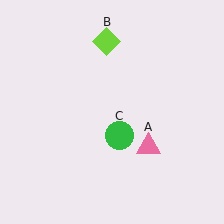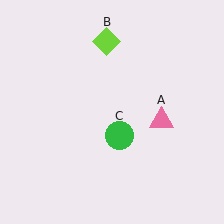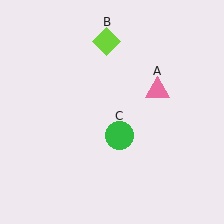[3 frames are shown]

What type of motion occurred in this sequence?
The pink triangle (object A) rotated counterclockwise around the center of the scene.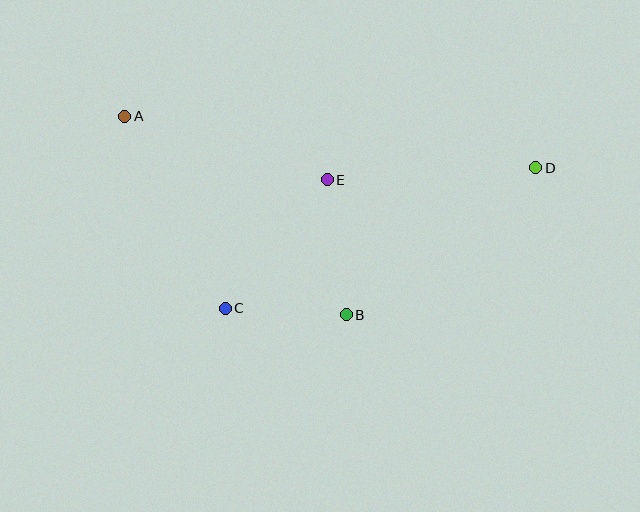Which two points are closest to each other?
Points B and C are closest to each other.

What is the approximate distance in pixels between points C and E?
The distance between C and E is approximately 164 pixels.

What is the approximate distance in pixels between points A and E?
The distance between A and E is approximately 212 pixels.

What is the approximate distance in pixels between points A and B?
The distance between A and B is approximately 297 pixels.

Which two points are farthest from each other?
Points A and D are farthest from each other.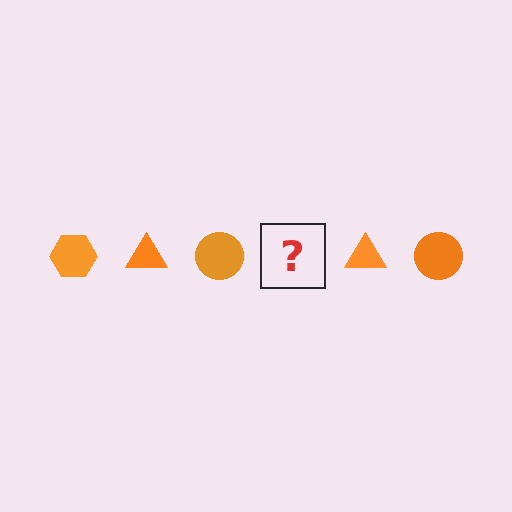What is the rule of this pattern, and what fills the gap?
The rule is that the pattern cycles through hexagon, triangle, circle shapes in orange. The gap should be filled with an orange hexagon.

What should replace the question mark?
The question mark should be replaced with an orange hexagon.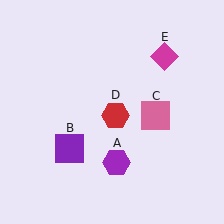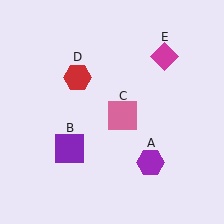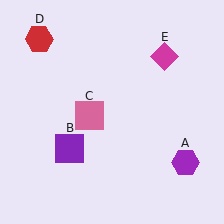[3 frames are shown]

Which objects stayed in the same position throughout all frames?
Purple square (object B) and magenta diamond (object E) remained stationary.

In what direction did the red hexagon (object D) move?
The red hexagon (object D) moved up and to the left.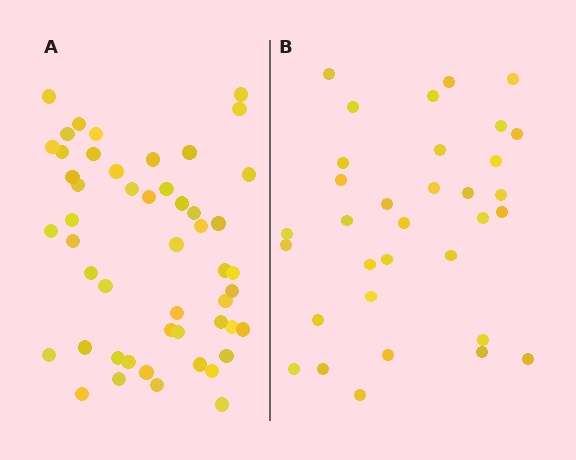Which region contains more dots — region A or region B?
Region A (the left region) has more dots.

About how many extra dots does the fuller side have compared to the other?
Region A has approximately 15 more dots than region B.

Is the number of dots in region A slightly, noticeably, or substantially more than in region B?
Region A has substantially more. The ratio is roughly 1.5 to 1.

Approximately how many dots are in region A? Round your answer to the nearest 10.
About 50 dots.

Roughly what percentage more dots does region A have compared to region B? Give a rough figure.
About 50% more.